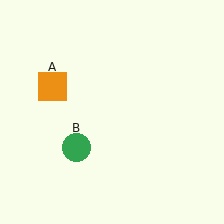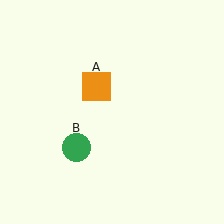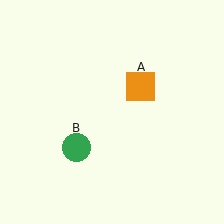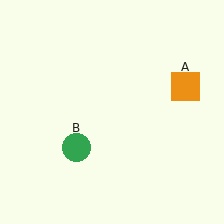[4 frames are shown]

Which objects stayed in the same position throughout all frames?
Green circle (object B) remained stationary.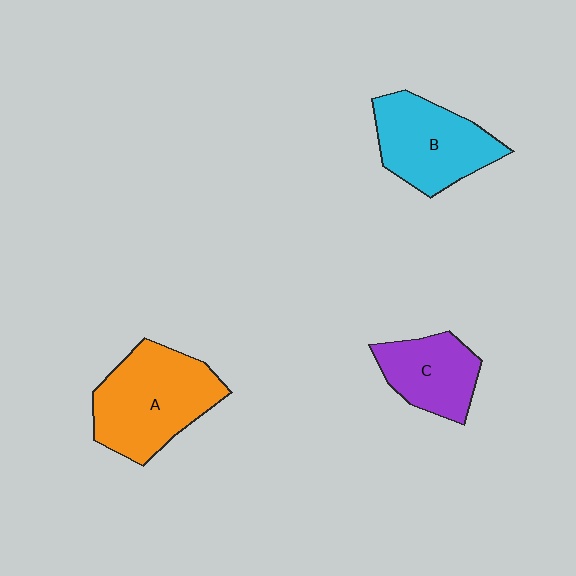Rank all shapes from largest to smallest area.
From largest to smallest: A (orange), B (cyan), C (purple).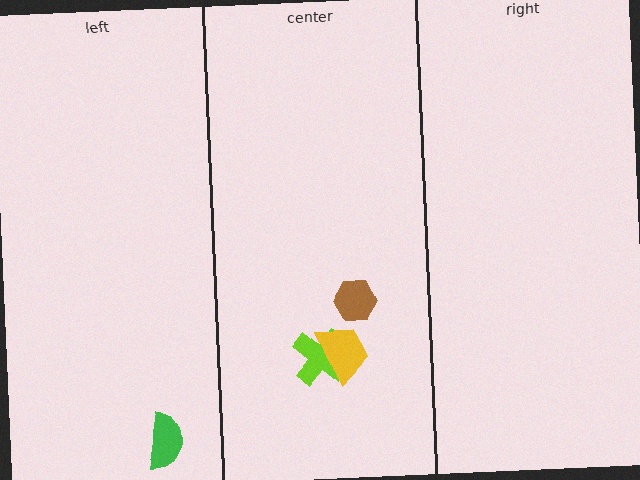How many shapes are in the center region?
3.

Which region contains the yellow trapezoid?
The center region.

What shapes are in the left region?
The green semicircle.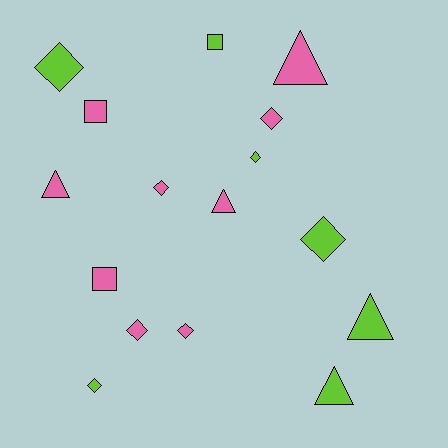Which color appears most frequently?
Pink, with 9 objects.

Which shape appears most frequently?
Diamond, with 8 objects.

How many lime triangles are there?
There are 2 lime triangles.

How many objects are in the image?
There are 16 objects.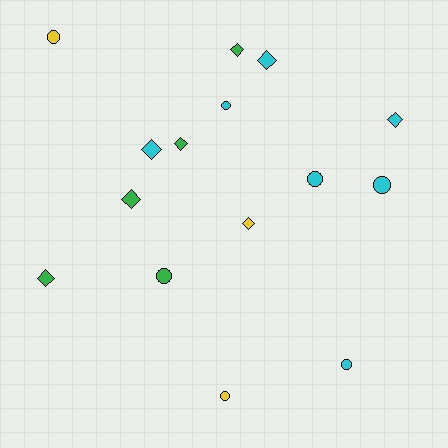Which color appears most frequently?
Cyan, with 7 objects.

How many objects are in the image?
There are 15 objects.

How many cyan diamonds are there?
There are 3 cyan diamonds.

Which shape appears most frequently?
Diamond, with 8 objects.